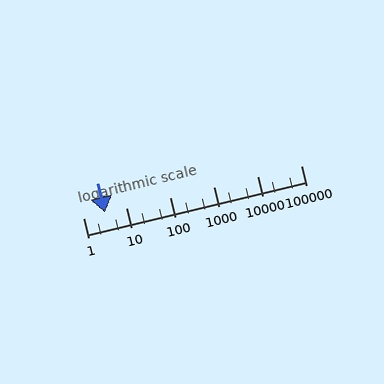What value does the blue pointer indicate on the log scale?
The pointer indicates approximately 3.1.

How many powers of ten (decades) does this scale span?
The scale spans 5 decades, from 1 to 100000.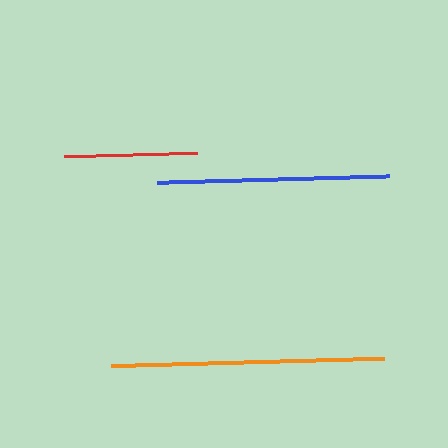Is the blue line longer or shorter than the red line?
The blue line is longer than the red line.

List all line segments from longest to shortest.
From longest to shortest: orange, blue, red.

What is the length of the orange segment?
The orange segment is approximately 273 pixels long.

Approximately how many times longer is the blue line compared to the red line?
The blue line is approximately 1.7 times the length of the red line.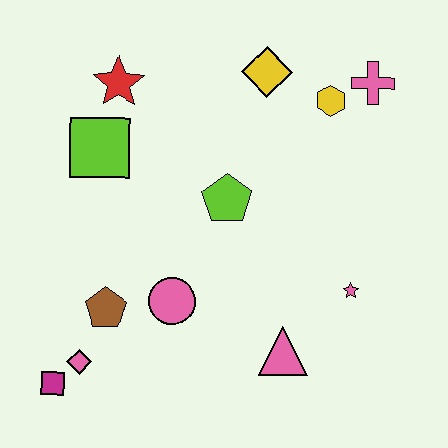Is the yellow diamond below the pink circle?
No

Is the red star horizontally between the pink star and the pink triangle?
No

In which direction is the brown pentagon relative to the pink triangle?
The brown pentagon is to the left of the pink triangle.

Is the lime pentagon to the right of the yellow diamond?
No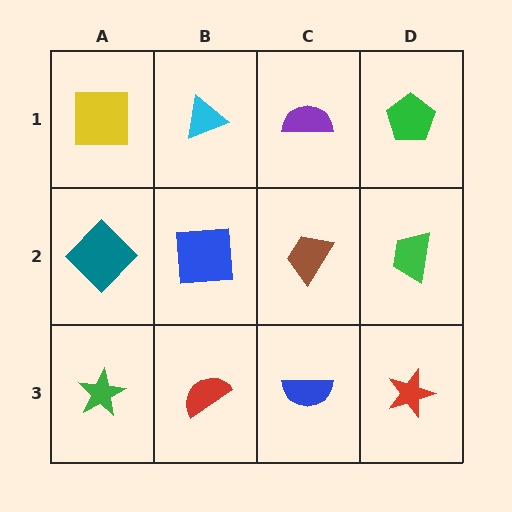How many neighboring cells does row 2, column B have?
4.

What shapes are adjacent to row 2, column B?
A cyan triangle (row 1, column B), a red semicircle (row 3, column B), a teal diamond (row 2, column A), a brown trapezoid (row 2, column C).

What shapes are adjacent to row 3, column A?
A teal diamond (row 2, column A), a red semicircle (row 3, column B).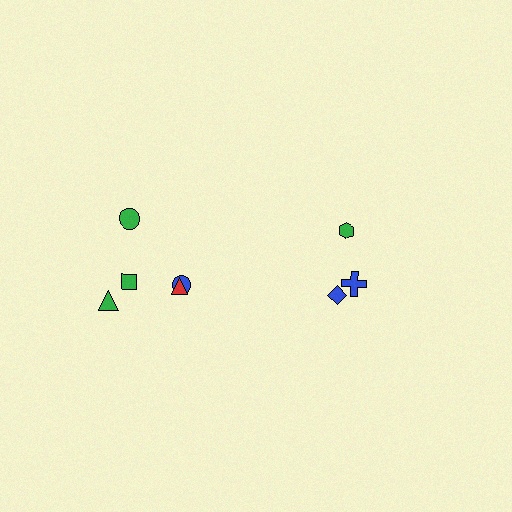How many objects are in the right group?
There are 3 objects.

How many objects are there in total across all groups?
There are 8 objects.